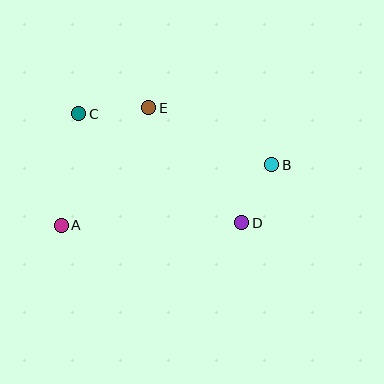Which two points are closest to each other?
Points B and D are closest to each other.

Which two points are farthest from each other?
Points A and B are farthest from each other.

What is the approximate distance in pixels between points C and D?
The distance between C and D is approximately 196 pixels.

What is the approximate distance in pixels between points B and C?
The distance between B and C is approximately 200 pixels.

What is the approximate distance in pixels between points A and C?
The distance between A and C is approximately 113 pixels.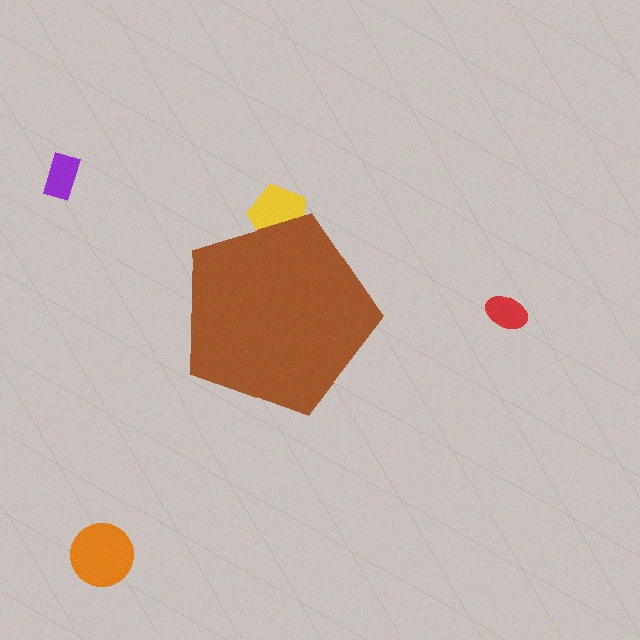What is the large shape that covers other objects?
A brown pentagon.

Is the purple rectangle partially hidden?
No, the purple rectangle is fully visible.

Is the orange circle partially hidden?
No, the orange circle is fully visible.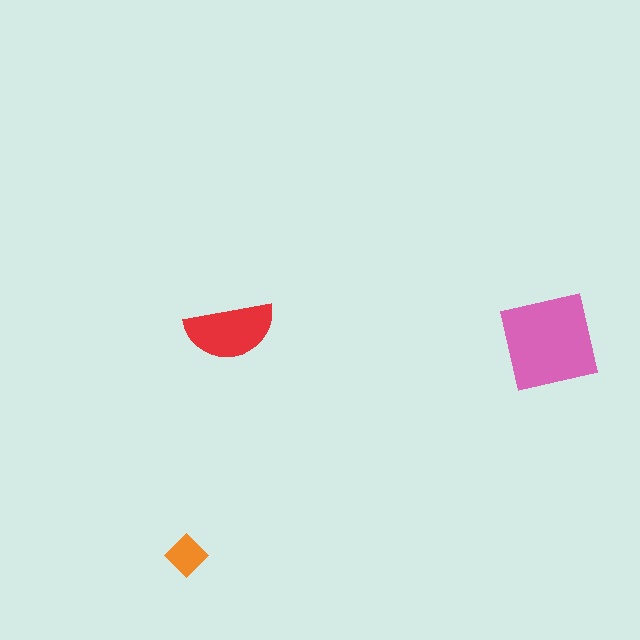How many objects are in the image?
There are 3 objects in the image.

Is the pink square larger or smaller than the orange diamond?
Larger.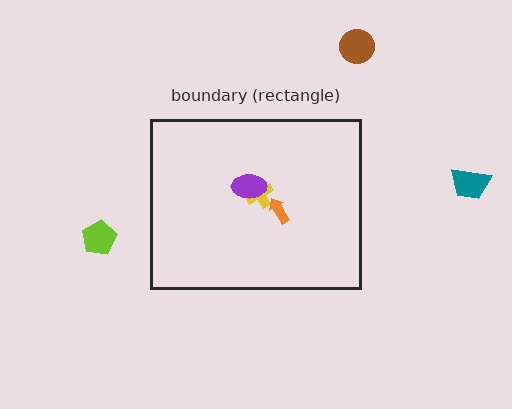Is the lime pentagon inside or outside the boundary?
Outside.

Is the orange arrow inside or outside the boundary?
Inside.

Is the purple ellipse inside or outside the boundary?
Inside.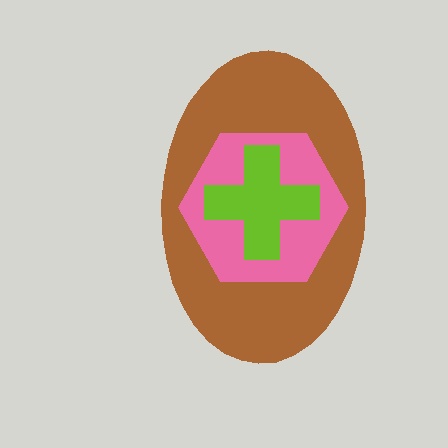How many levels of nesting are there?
3.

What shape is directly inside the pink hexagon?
The lime cross.